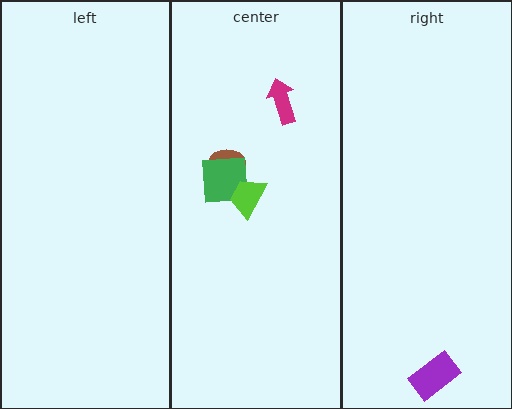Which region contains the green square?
The center region.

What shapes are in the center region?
The brown ellipse, the magenta arrow, the green square, the lime trapezoid.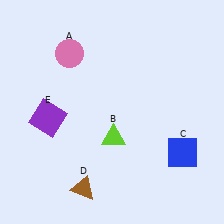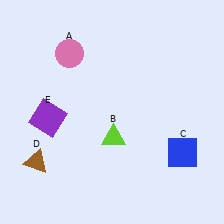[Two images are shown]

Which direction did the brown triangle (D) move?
The brown triangle (D) moved left.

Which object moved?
The brown triangle (D) moved left.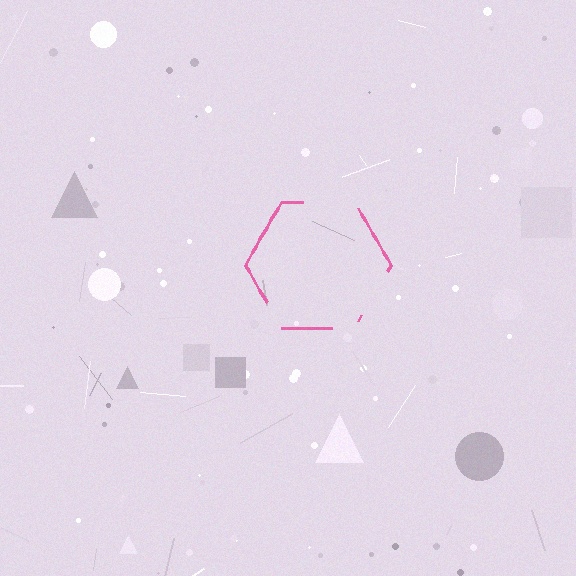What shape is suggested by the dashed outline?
The dashed outline suggests a hexagon.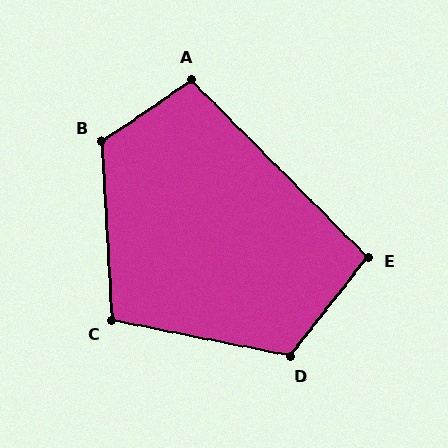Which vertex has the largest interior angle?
B, at approximately 121 degrees.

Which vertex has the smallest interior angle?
E, at approximately 97 degrees.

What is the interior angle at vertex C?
Approximately 105 degrees (obtuse).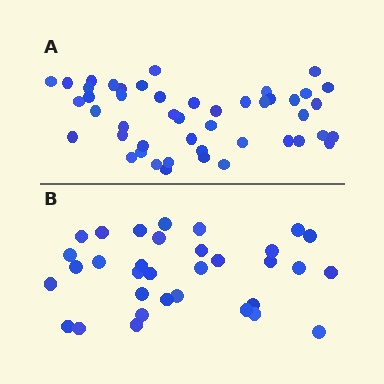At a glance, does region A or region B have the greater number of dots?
Region A (the top region) has more dots.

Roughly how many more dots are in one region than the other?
Region A has approximately 15 more dots than region B.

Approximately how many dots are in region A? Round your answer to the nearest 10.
About 50 dots. (The exact count is 47, which rounds to 50.)